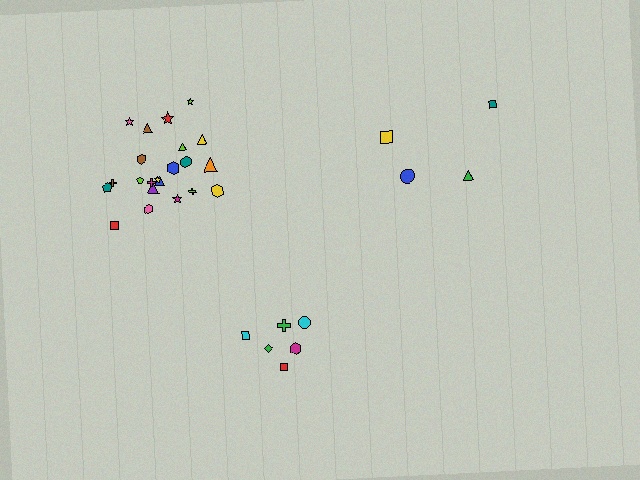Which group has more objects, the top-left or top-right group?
The top-left group.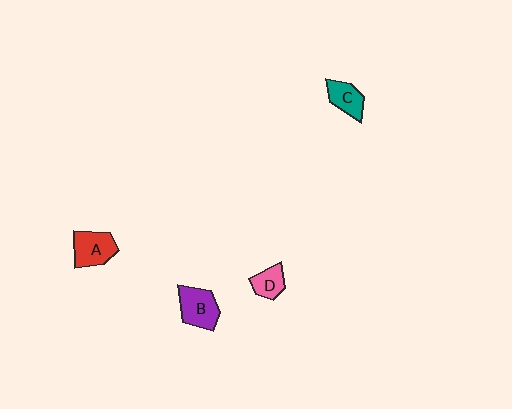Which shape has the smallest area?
Shape D (pink).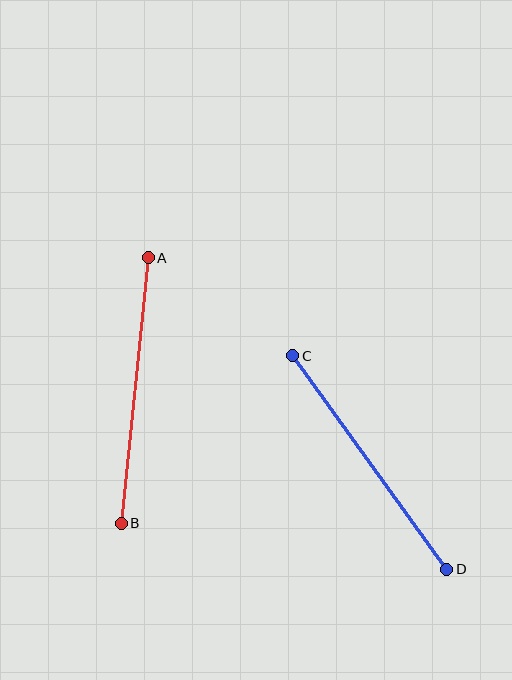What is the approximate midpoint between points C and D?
The midpoint is at approximately (370, 463) pixels.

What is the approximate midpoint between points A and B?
The midpoint is at approximately (135, 391) pixels.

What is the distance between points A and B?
The distance is approximately 267 pixels.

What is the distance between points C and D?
The distance is approximately 263 pixels.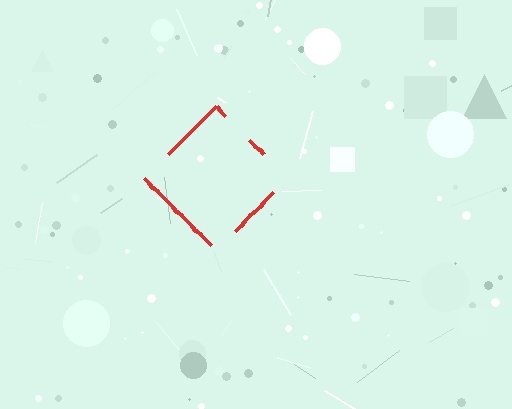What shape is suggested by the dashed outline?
The dashed outline suggests a diamond.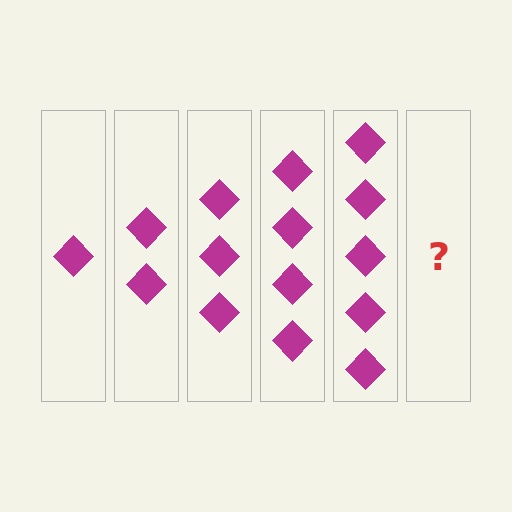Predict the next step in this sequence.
The next step is 6 diamonds.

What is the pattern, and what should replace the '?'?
The pattern is that each step adds one more diamond. The '?' should be 6 diamonds.